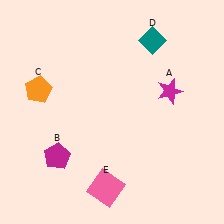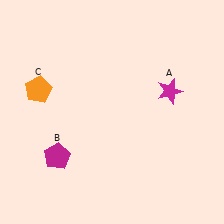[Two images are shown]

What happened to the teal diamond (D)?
The teal diamond (D) was removed in Image 2. It was in the top-right area of Image 1.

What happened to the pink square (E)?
The pink square (E) was removed in Image 2. It was in the bottom-left area of Image 1.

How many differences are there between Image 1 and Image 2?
There are 2 differences between the two images.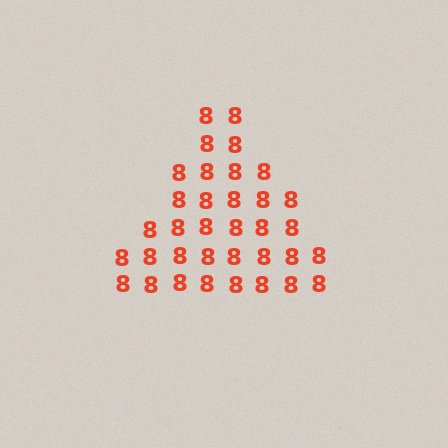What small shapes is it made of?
It is made of small digit 8's.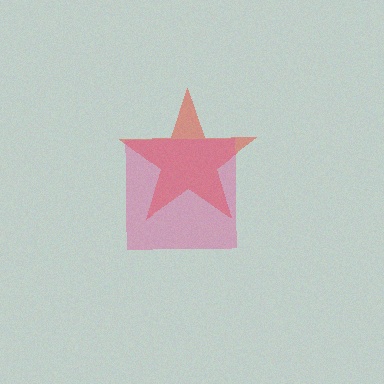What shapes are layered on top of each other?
The layered shapes are: a red star, a pink square.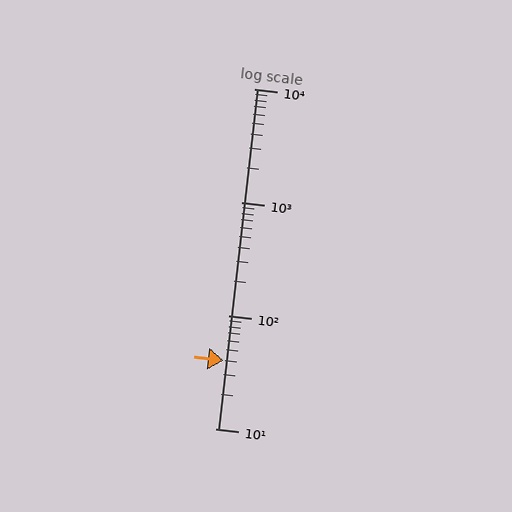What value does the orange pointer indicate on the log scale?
The pointer indicates approximately 40.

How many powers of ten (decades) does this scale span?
The scale spans 3 decades, from 10 to 10000.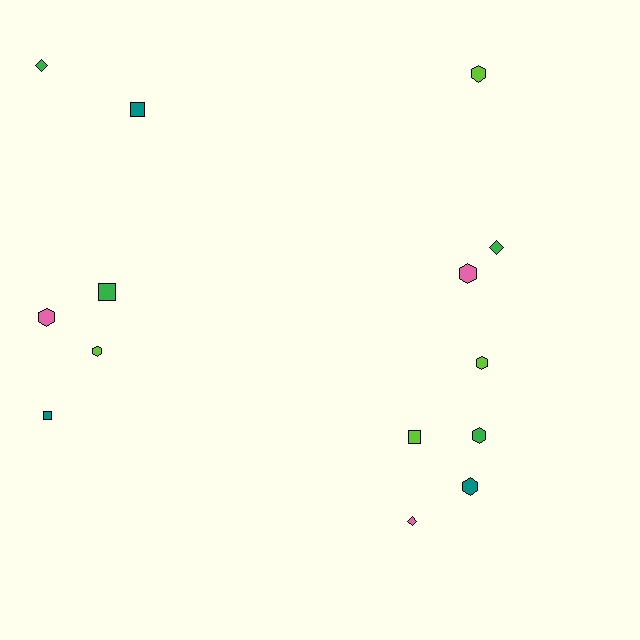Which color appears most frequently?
Lime, with 4 objects.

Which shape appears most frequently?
Hexagon, with 7 objects.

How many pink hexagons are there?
There are 2 pink hexagons.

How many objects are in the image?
There are 14 objects.